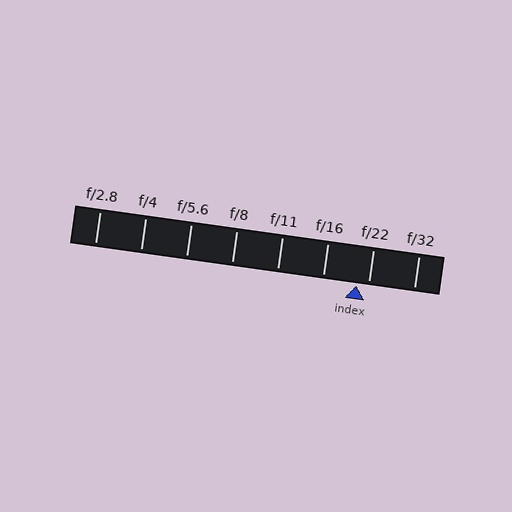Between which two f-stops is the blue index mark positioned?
The index mark is between f/16 and f/22.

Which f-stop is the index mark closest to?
The index mark is closest to f/22.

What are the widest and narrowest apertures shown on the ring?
The widest aperture shown is f/2.8 and the narrowest is f/32.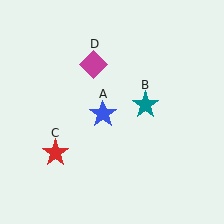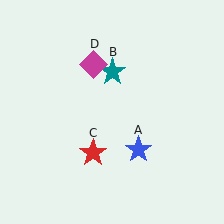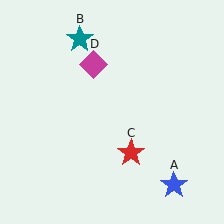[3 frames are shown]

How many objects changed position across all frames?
3 objects changed position: blue star (object A), teal star (object B), red star (object C).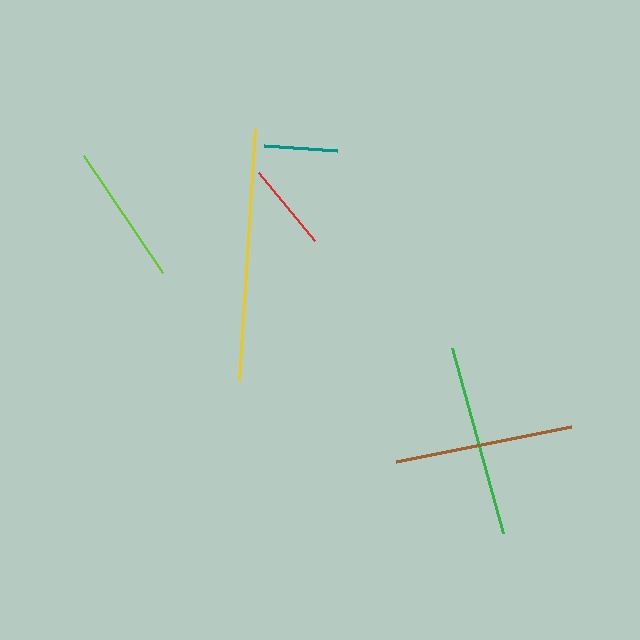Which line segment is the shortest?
The teal line is the shortest at approximately 72 pixels.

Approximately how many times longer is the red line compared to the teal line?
The red line is approximately 1.2 times the length of the teal line.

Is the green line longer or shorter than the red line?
The green line is longer than the red line.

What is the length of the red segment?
The red segment is approximately 89 pixels long.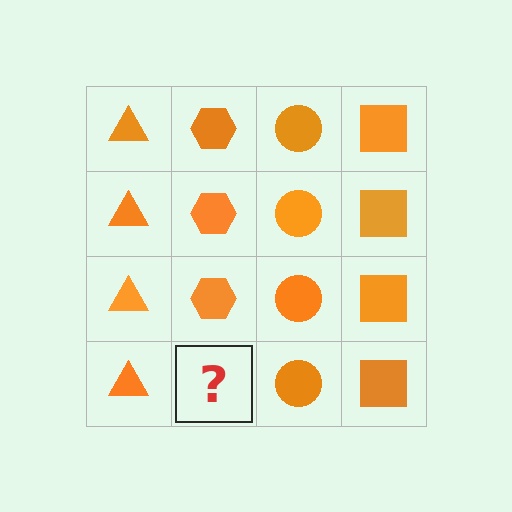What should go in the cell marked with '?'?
The missing cell should contain an orange hexagon.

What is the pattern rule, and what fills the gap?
The rule is that each column has a consistent shape. The gap should be filled with an orange hexagon.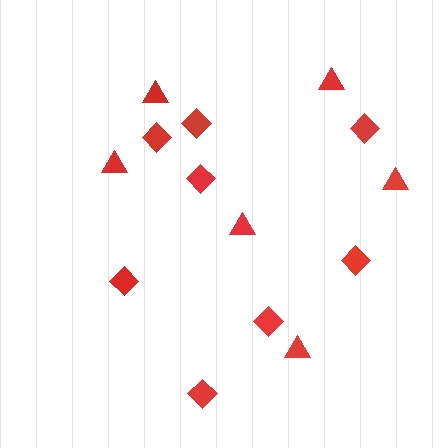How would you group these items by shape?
There are 2 groups: one group of triangles (6) and one group of diamonds (8).